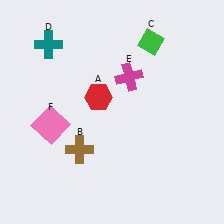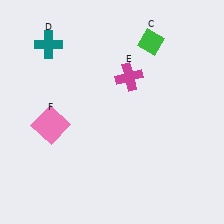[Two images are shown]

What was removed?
The brown cross (B), the red hexagon (A) were removed in Image 2.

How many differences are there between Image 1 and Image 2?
There are 2 differences between the two images.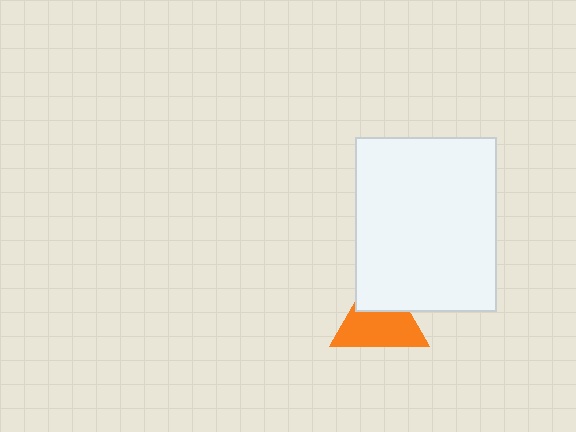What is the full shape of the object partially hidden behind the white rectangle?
The partially hidden object is an orange triangle.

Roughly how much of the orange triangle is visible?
Most of it is visible (roughly 65%).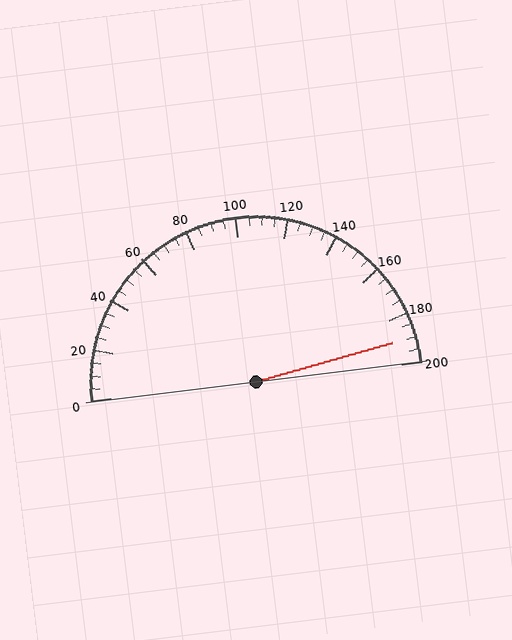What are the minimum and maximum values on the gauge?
The gauge ranges from 0 to 200.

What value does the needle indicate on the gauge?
The needle indicates approximately 190.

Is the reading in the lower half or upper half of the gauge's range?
The reading is in the upper half of the range (0 to 200).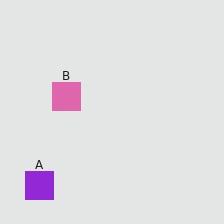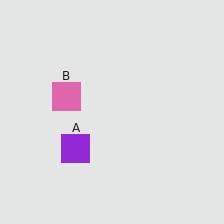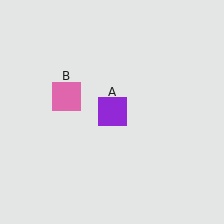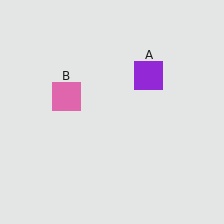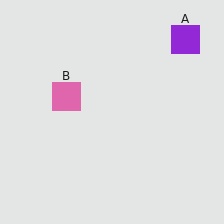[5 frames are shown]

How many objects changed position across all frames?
1 object changed position: purple square (object A).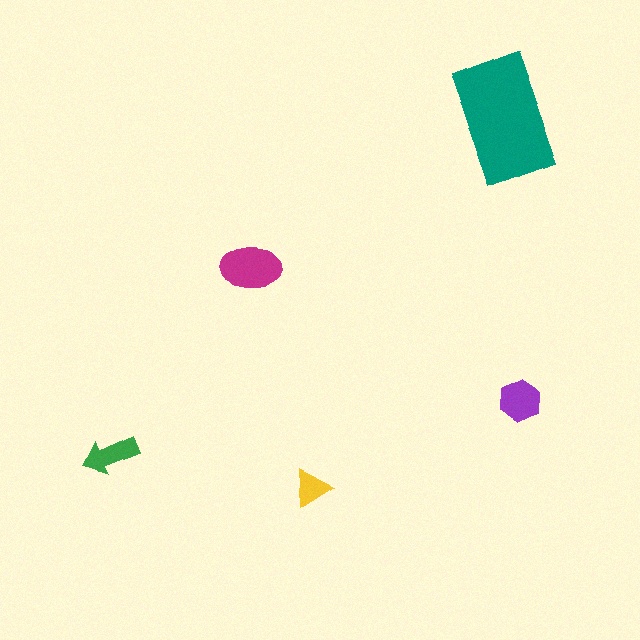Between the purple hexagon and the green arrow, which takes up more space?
The purple hexagon.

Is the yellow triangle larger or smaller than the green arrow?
Smaller.